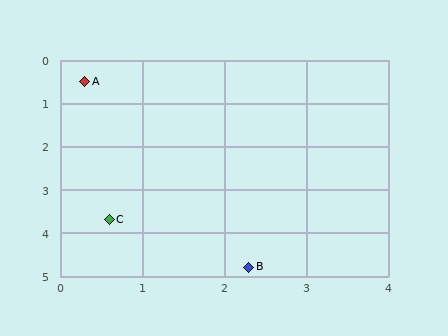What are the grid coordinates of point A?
Point A is at approximately (0.3, 0.5).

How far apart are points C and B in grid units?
Points C and B are about 2.0 grid units apart.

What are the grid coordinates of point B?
Point B is at approximately (2.3, 4.8).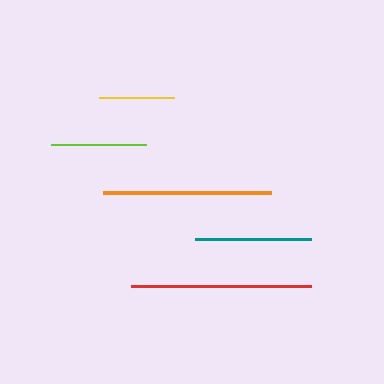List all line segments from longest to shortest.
From longest to shortest: red, orange, teal, lime, yellow.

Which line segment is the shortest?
The yellow line is the shortest at approximately 76 pixels.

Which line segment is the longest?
The red line is the longest at approximately 180 pixels.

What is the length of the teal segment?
The teal segment is approximately 116 pixels long.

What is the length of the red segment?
The red segment is approximately 180 pixels long.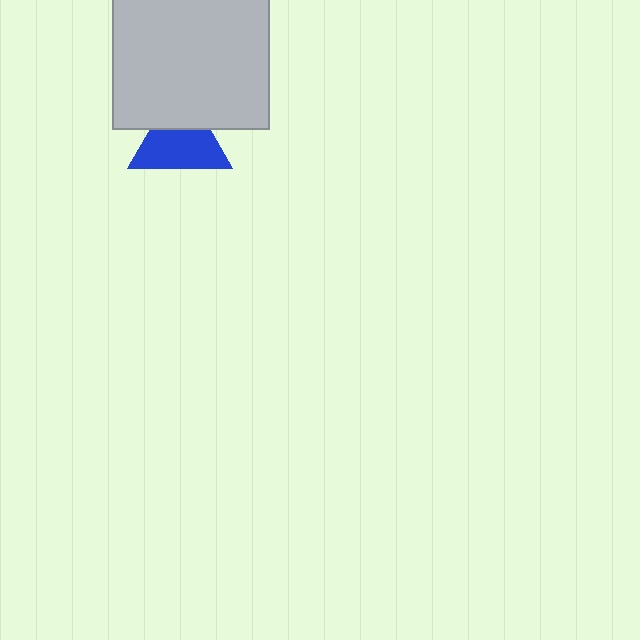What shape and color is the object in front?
The object in front is a light gray square.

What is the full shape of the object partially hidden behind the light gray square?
The partially hidden object is a blue triangle.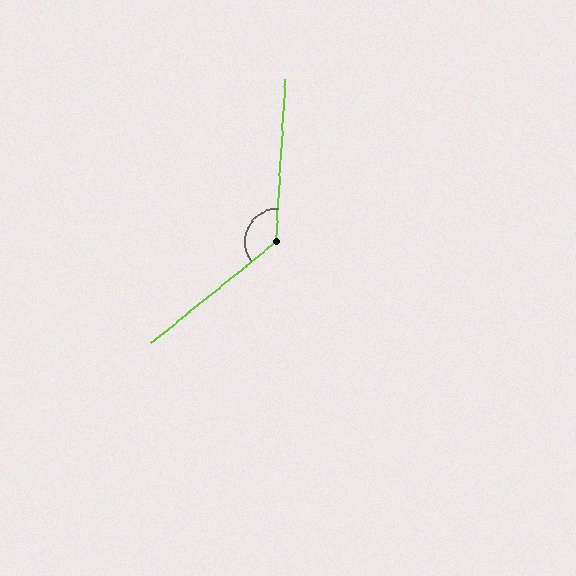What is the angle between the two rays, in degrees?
Approximately 132 degrees.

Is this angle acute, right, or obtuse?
It is obtuse.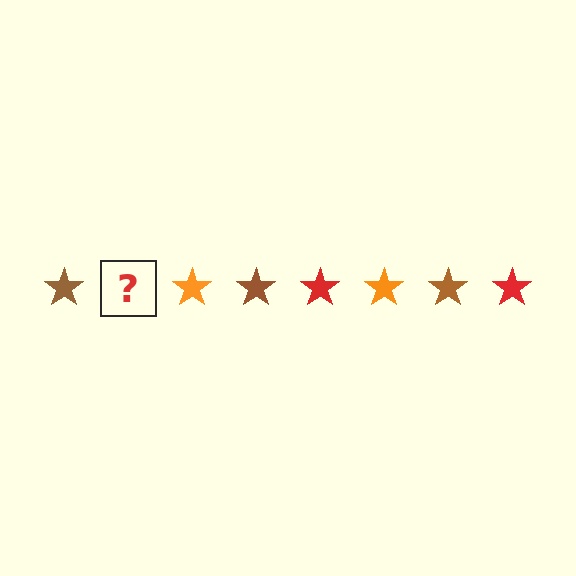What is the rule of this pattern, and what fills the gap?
The rule is that the pattern cycles through brown, red, orange stars. The gap should be filled with a red star.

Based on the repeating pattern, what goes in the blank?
The blank should be a red star.